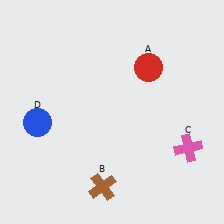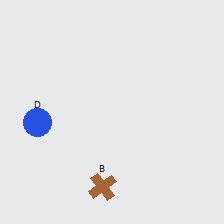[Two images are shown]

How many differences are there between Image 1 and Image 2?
There are 2 differences between the two images.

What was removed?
The red circle (A), the pink cross (C) were removed in Image 2.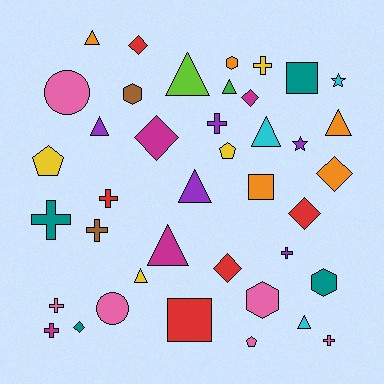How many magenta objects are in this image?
There are 4 magenta objects.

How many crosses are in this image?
There are 9 crosses.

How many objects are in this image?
There are 40 objects.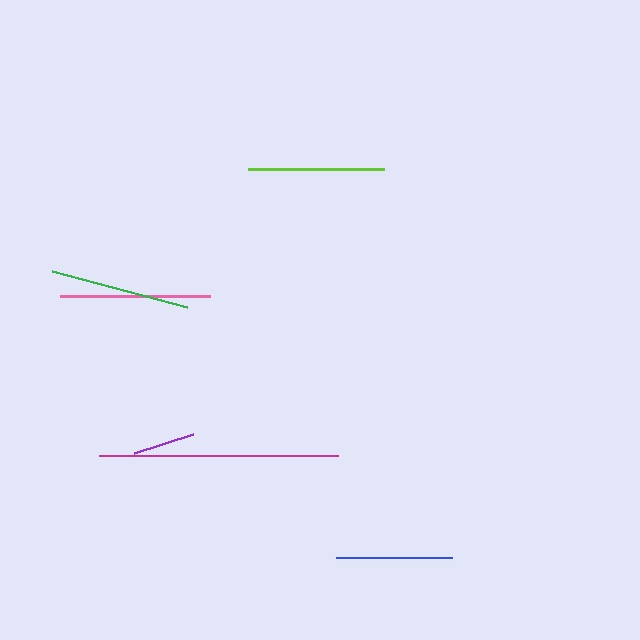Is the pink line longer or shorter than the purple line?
The pink line is longer than the purple line.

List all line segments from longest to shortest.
From longest to shortest: magenta, pink, green, lime, blue, purple.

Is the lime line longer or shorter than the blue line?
The lime line is longer than the blue line.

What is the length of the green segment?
The green segment is approximately 140 pixels long.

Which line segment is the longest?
The magenta line is the longest at approximately 239 pixels.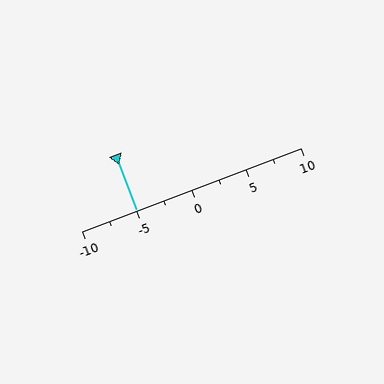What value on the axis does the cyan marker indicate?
The marker indicates approximately -5.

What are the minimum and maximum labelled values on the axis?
The axis runs from -10 to 10.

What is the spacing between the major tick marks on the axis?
The major ticks are spaced 5 apart.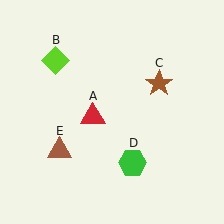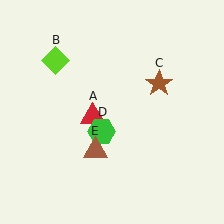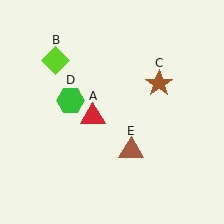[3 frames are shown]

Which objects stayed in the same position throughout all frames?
Red triangle (object A) and lime diamond (object B) and brown star (object C) remained stationary.